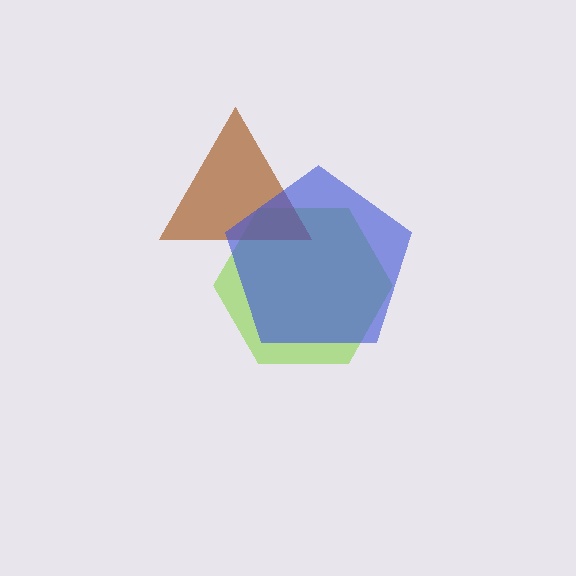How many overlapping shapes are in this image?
There are 3 overlapping shapes in the image.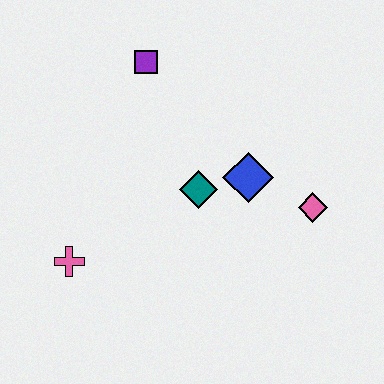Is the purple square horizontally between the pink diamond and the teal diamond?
No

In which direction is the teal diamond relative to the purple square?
The teal diamond is below the purple square.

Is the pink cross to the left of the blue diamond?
Yes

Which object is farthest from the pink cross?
The pink diamond is farthest from the pink cross.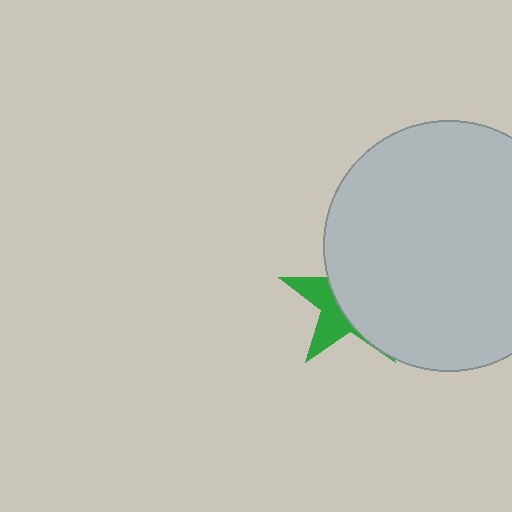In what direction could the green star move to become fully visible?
The green star could move left. That would shift it out from behind the light gray circle entirely.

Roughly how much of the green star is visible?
A small part of it is visible (roughly 35%).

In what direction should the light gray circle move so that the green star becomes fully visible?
The light gray circle should move right. That is the shortest direction to clear the overlap and leave the green star fully visible.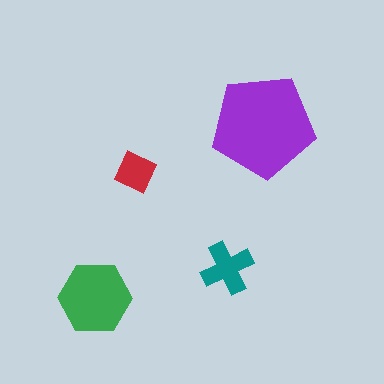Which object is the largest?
The purple pentagon.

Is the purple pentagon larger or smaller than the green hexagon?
Larger.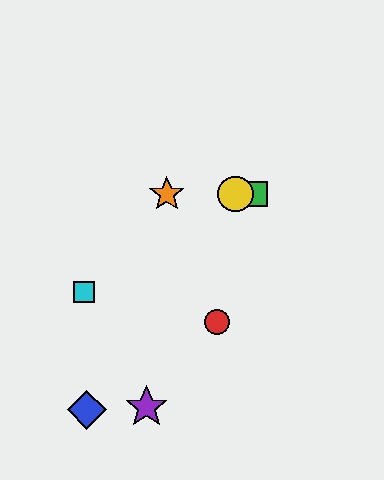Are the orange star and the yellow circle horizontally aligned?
Yes, both are at y≈194.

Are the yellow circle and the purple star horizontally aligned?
No, the yellow circle is at y≈194 and the purple star is at y≈407.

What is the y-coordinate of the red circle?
The red circle is at y≈322.